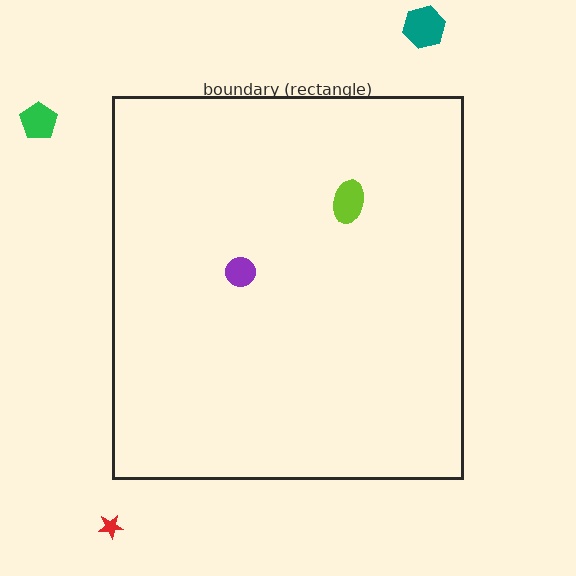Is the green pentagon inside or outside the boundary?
Outside.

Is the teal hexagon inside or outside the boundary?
Outside.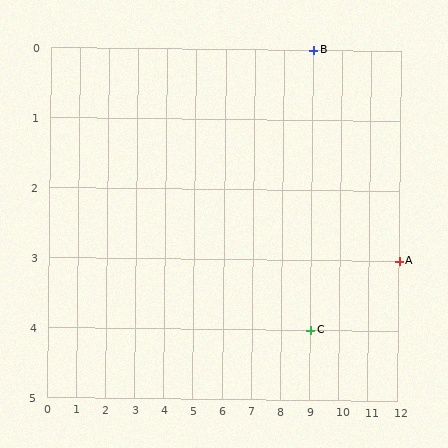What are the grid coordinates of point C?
Point C is at grid coordinates (9, 4).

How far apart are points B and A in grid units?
Points B and A are 3 columns and 3 rows apart (about 4.2 grid units diagonally).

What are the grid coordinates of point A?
Point A is at grid coordinates (12, 3).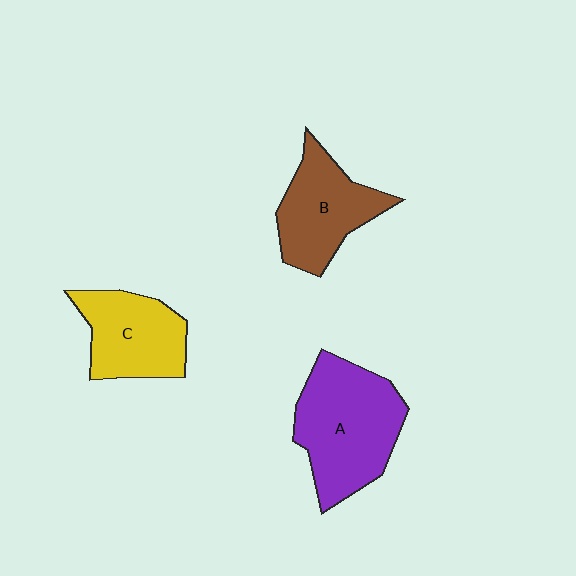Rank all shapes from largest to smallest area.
From largest to smallest: A (purple), B (brown), C (yellow).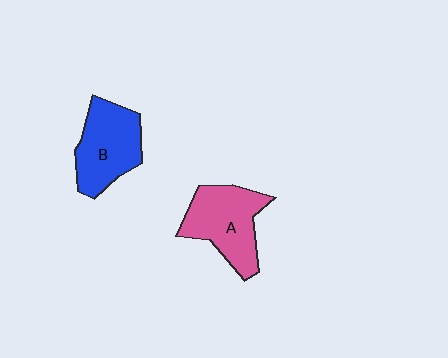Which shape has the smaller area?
Shape B (blue).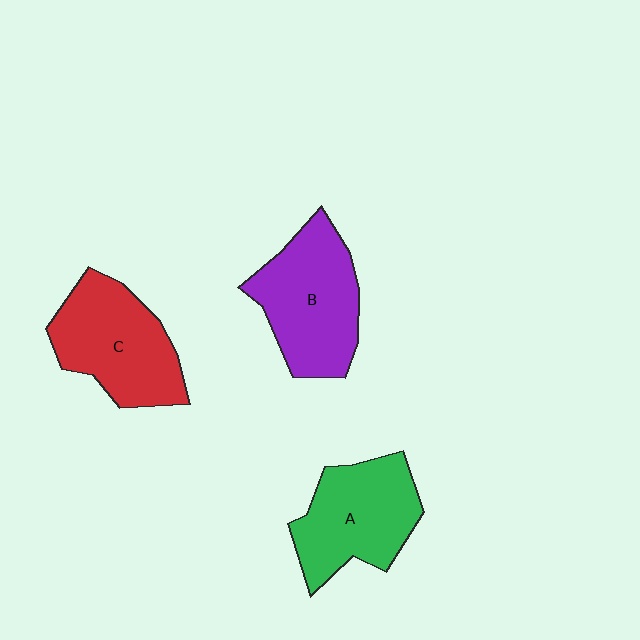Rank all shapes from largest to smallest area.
From largest to smallest: B (purple), C (red), A (green).